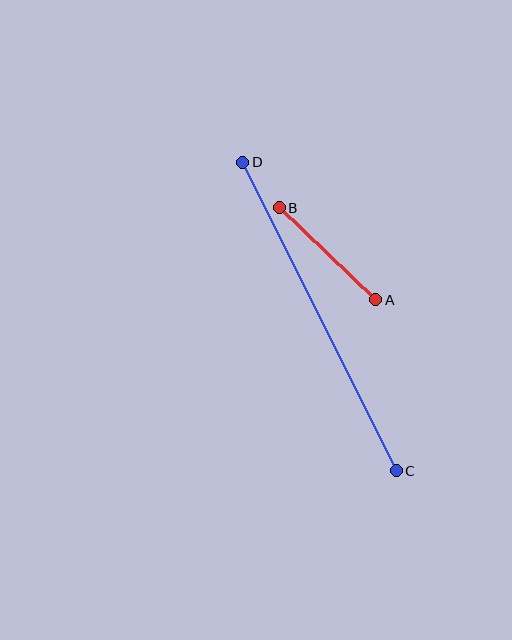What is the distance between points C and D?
The distance is approximately 345 pixels.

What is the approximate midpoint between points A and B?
The midpoint is at approximately (327, 254) pixels.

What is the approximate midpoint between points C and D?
The midpoint is at approximately (319, 316) pixels.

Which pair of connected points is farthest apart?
Points C and D are farthest apart.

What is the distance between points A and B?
The distance is approximately 133 pixels.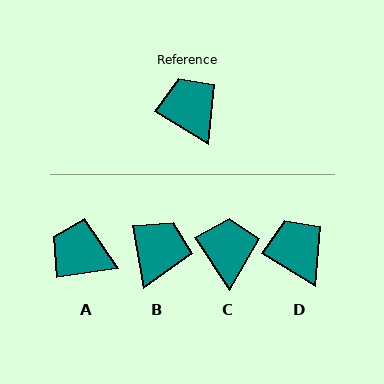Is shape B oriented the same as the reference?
No, it is off by about 49 degrees.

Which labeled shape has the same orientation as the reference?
D.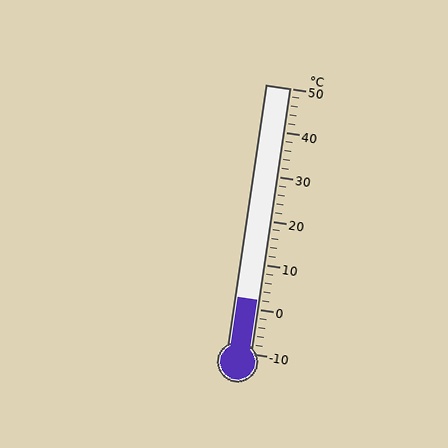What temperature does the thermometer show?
The thermometer shows approximately 2°C.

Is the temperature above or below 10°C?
The temperature is below 10°C.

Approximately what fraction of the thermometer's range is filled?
The thermometer is filled to approximately 20% of its range.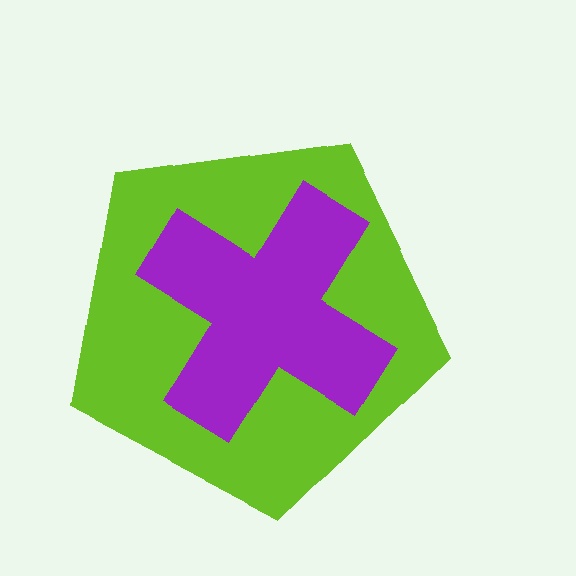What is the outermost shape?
The lime pentagon.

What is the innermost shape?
The purple cross.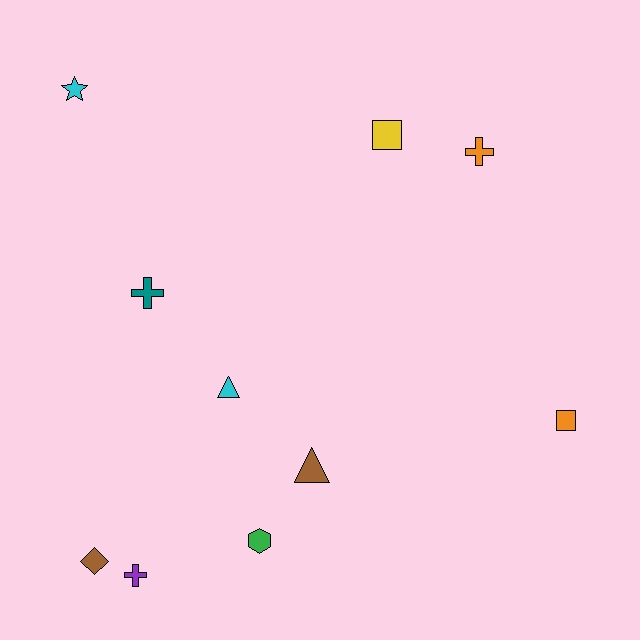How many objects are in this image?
There are 10 objects.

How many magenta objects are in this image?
There are no magenta objects.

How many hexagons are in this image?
There is 1 hexagon.